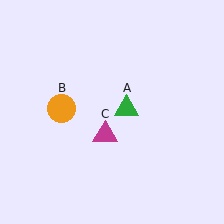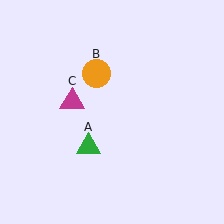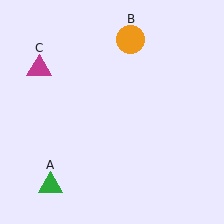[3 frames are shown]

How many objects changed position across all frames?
3 objects changed position: green triangle (object A), orange circle (object B), magenta triangle (object C).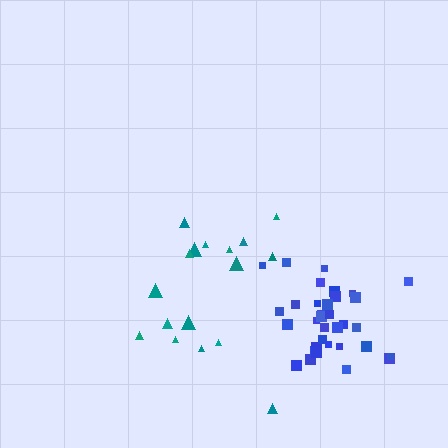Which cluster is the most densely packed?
Blue.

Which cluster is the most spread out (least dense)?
Teal.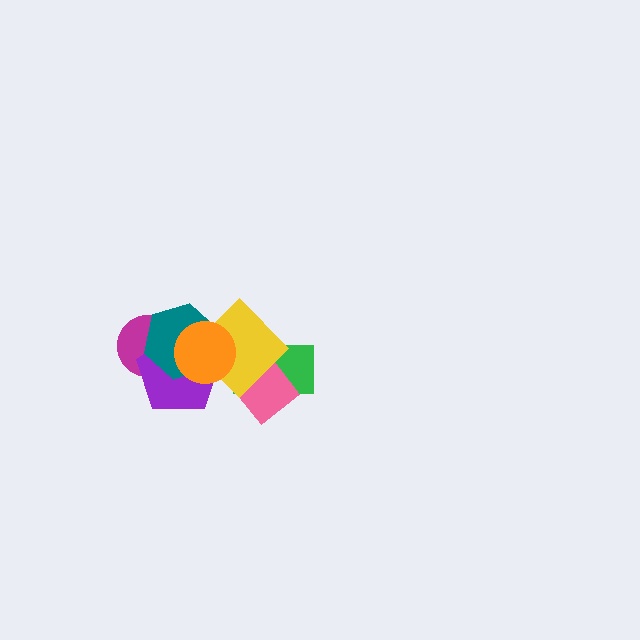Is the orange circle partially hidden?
No, no other shape covers it.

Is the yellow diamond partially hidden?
Yes, it is partially covered by another shape.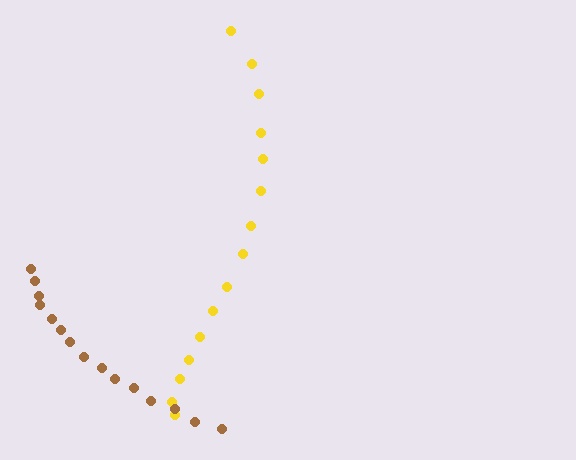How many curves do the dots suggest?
There are 2 distinct paths.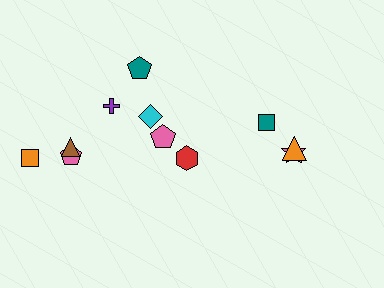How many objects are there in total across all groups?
There are 11 objects.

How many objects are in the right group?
There are 4 objects.